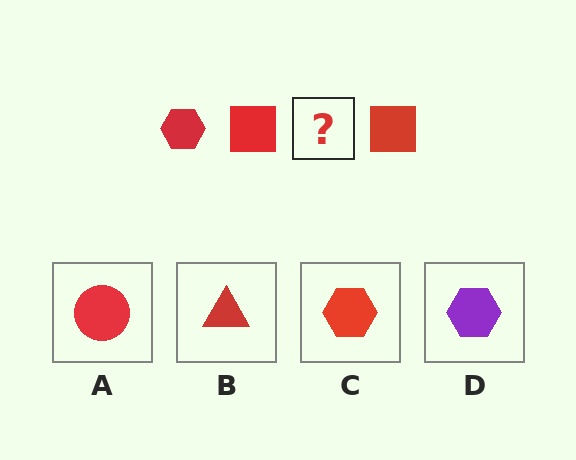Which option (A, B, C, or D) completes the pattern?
C.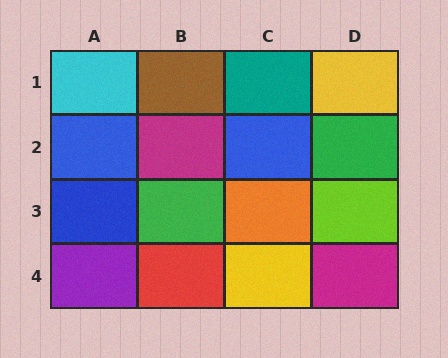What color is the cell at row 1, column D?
Yellow.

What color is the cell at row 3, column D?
Lime.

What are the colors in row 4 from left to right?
Purple, red, yellow, magenta.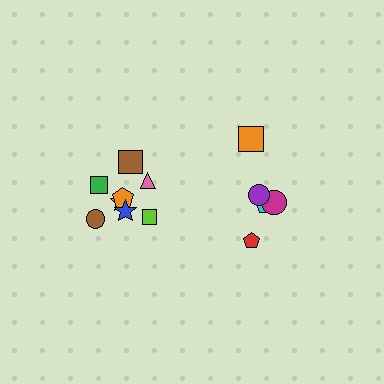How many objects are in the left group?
There are 8 objects.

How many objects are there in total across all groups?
There are 13 objects.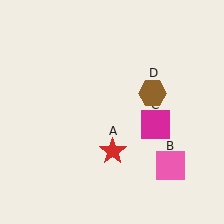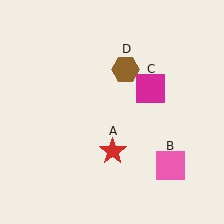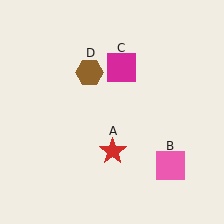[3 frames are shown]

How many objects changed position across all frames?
2 objects changed position: magenta square (object C), brown hexagon (object D).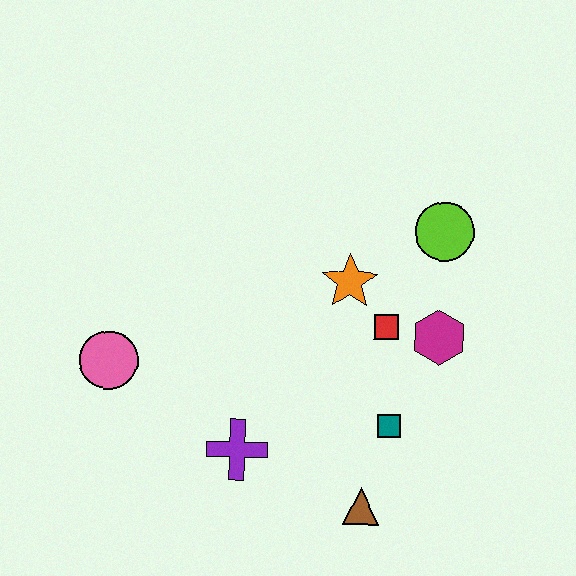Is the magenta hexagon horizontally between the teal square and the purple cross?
No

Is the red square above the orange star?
No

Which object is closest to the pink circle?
The purple cross is closest to the pink circle.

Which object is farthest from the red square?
The pink circle is farthest from the red square.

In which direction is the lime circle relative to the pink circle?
The lime circle is to the right of the pink circle.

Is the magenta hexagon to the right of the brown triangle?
Yes